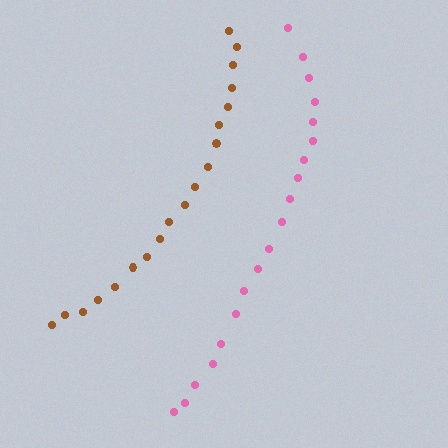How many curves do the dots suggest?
There are 2 distinct paths.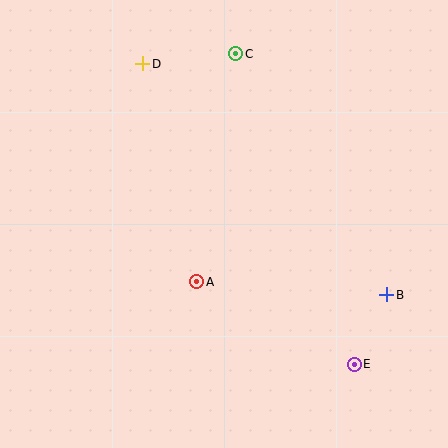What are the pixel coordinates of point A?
Point A is at (197, 282).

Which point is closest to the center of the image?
Point A at (197, 282) is closest to the center.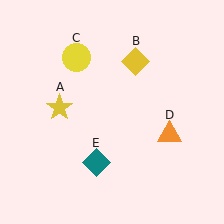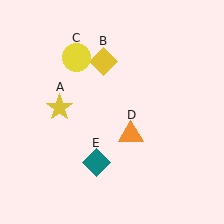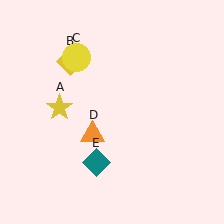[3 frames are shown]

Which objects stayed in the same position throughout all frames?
Yellow star (object A) and yellow circle (object C) and teal diamond (object E) remained stationary.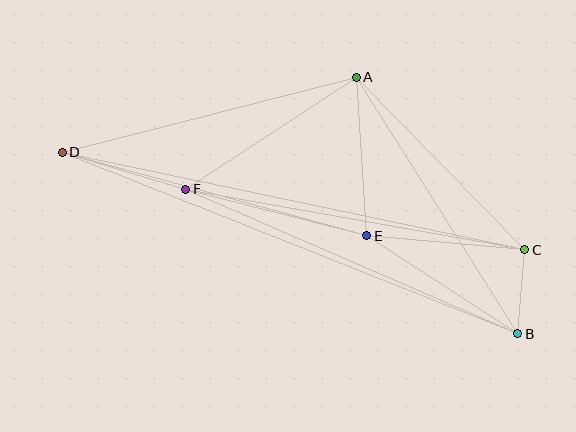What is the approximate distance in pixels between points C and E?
The distance between C and E is approximately 159 pixels.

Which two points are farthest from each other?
Points B and D are farthest from each other.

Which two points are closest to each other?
Points B and C are closest to each other.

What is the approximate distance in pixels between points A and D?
The distance between A and D is approximately 304 pixels.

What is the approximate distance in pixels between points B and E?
The distance between B and E is approximately 180 pixels.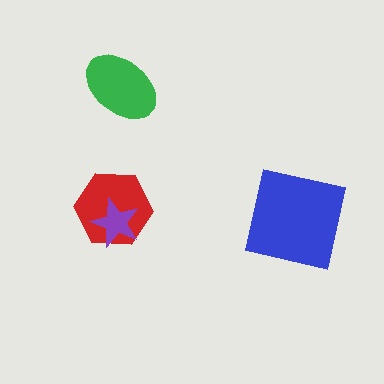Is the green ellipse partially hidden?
No, no other shape covers it.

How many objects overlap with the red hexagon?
1 object overlaps with the red hexagon.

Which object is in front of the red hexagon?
The purple star is in front of the red hexagon.